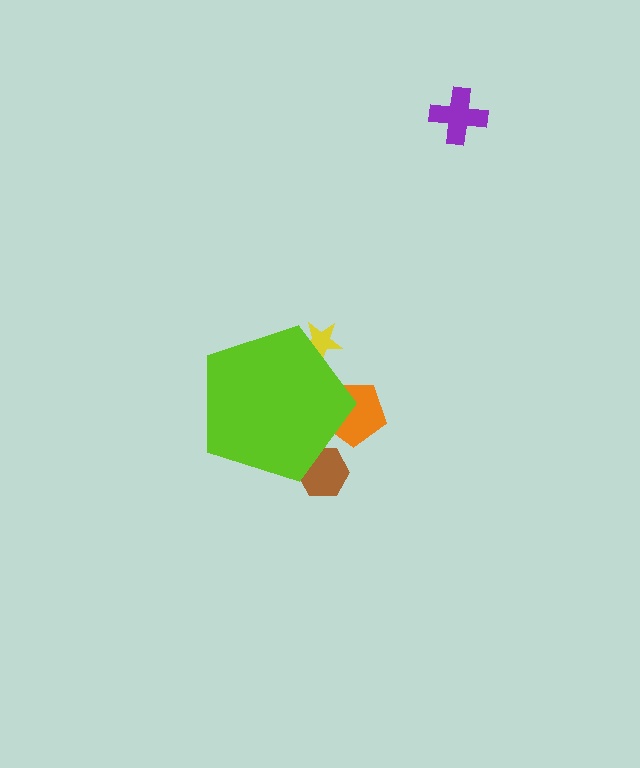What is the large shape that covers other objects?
A lime pentagon.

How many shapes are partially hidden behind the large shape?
3 shapes are partially hidden.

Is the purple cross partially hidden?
No, the purple cross is fully visible.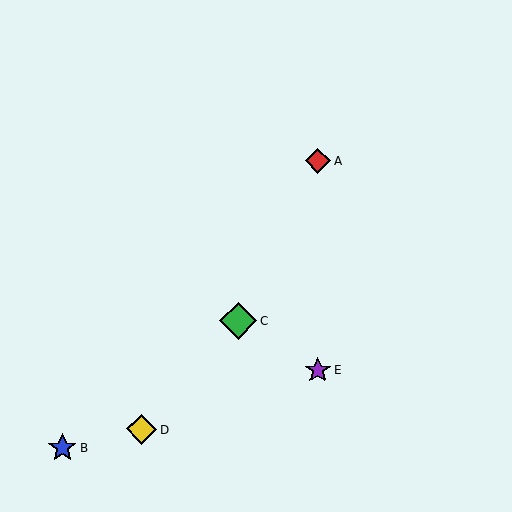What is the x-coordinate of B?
Object B is at x≈63.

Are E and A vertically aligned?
Yes, both are at x≈317.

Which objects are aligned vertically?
Objects A, E are aligned vertically.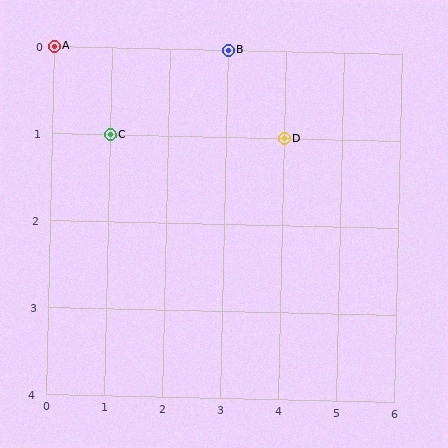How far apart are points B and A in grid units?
Points B and A are 3 columns apart.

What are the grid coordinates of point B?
Point B is at grid coordinates (3, 0).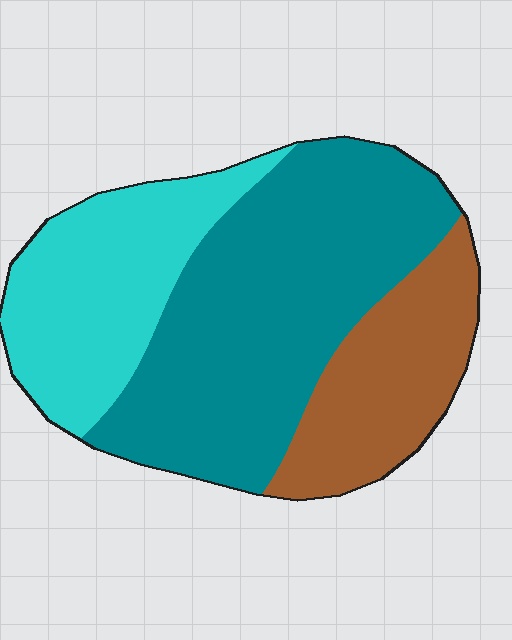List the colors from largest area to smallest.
From largest to smallest: teal, cyan, brown.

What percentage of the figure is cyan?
Cyan takes up about one quarter (1/4) of the figure.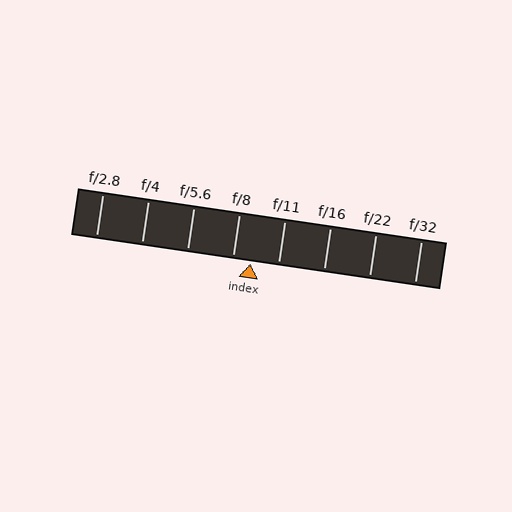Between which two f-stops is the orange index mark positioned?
The index mark is between f/8 and f/11.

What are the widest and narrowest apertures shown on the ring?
The widest aperture shown is f/2.8 and the narrowest is f/32.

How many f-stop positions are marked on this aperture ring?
There are 8 f-stop positions marked.